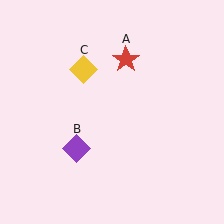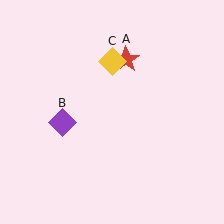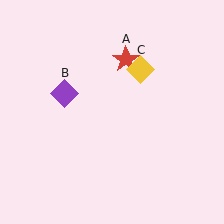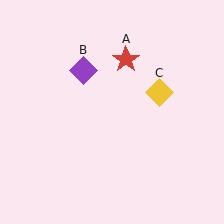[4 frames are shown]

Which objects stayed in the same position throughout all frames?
Red star (object A) remained stationary.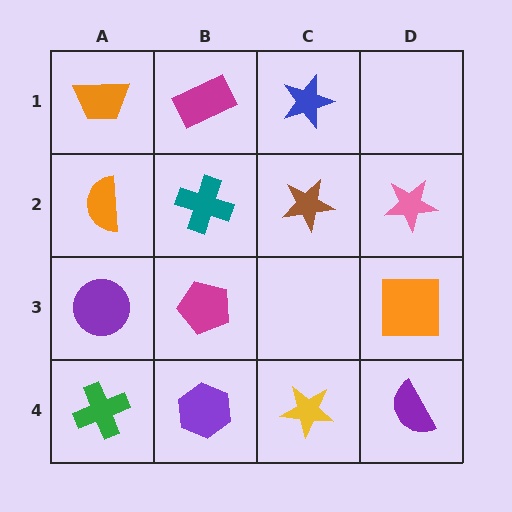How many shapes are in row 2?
4 shapes.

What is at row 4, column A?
A green cross.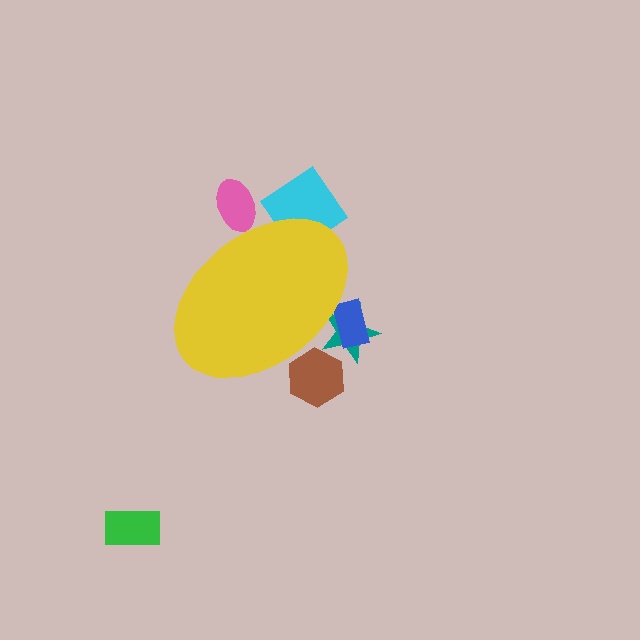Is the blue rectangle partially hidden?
Yes, the blue rectangle is partially hidden behind the yellow ellipse.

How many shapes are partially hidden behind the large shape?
5 shapes are partially hidden.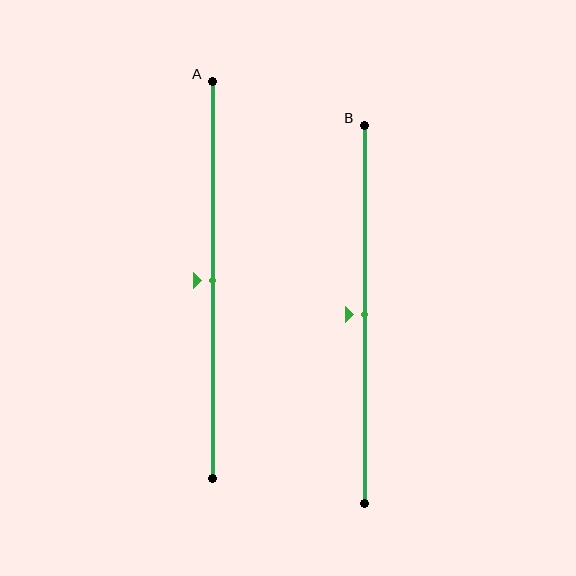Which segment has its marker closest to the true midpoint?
Segment A has its marker closest to the true midpoint.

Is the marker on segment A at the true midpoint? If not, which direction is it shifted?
Yes, the marker on segment A is at the true midpoint.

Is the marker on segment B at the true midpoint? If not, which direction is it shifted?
Yes, the marker on segment B is at the true midpoint.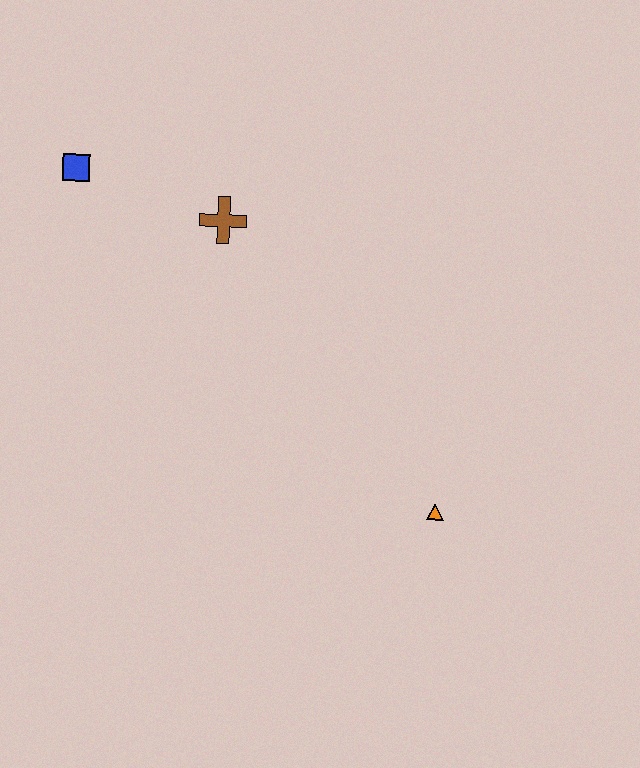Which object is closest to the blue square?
The brown cross is closest to the blue square.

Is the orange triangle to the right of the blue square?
Yes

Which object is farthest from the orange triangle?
The blue square is farthest from the orange triangle.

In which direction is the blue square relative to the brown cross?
The blue square is to the left of the brown cross.